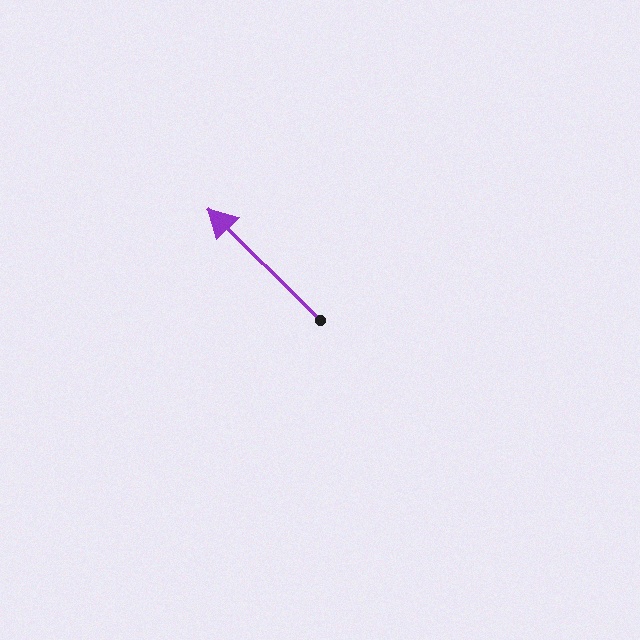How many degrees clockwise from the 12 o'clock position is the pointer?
Approximately 315 degrees.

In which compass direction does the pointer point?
Northwest.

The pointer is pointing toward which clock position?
Roughly 10 o'clock.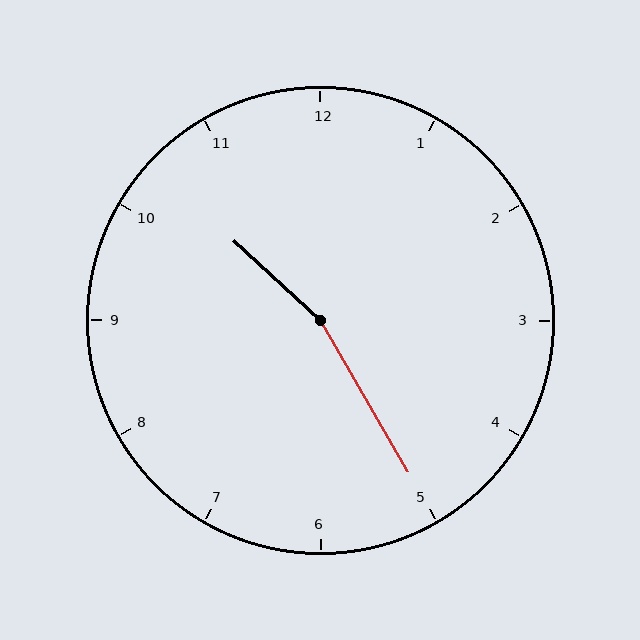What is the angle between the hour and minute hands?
Approximately 162 degrees.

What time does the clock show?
10:25.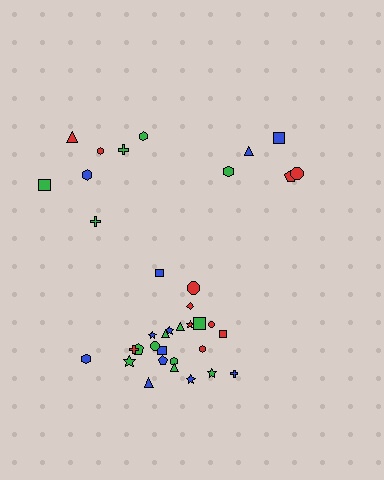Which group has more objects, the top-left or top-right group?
The top-left group.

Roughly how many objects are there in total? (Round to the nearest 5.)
Roughly 35 objects in total.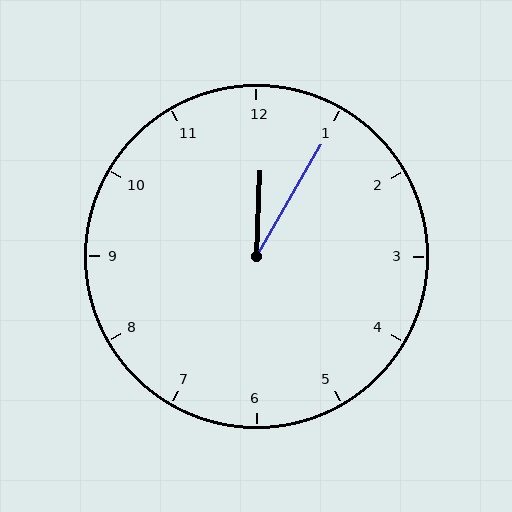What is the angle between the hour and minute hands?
Approximately 28 degrees.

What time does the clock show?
12:05.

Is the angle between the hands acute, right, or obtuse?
It is acute.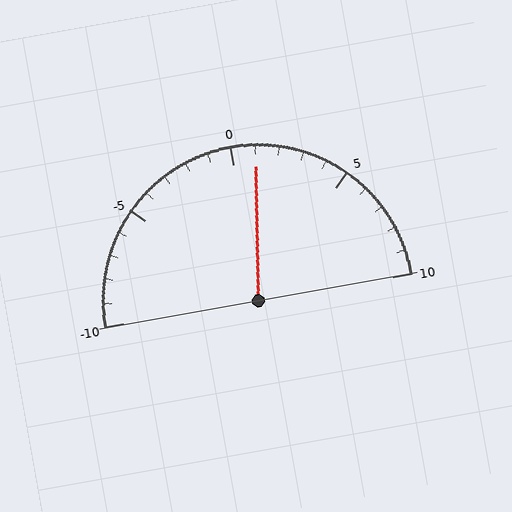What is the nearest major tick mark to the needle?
The nearest major tick mark is 0.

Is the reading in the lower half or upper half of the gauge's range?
The reading is in the upper half of the range (-10 to 10).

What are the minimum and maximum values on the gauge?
The gauge ranges from -10 to 10.